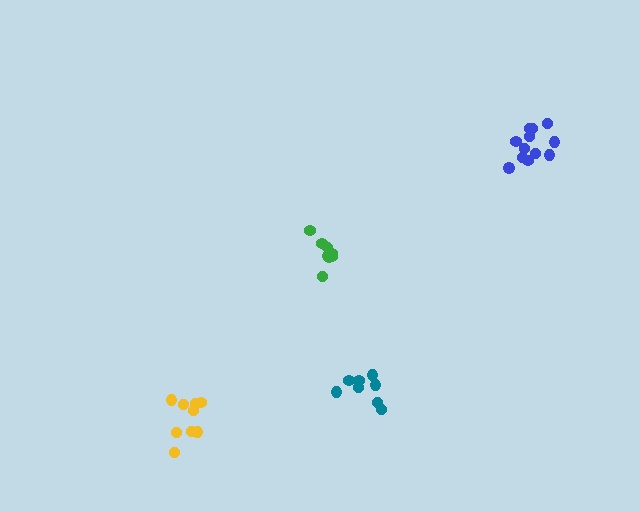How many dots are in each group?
Group 1: 9 dots, Group 2: 12 dots, Group 3: 8 dots, Group 4: 8 dots (37 total).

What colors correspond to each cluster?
The clusters are colored: yellow, blue, green, teal.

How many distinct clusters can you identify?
There are 4 distinct clusters.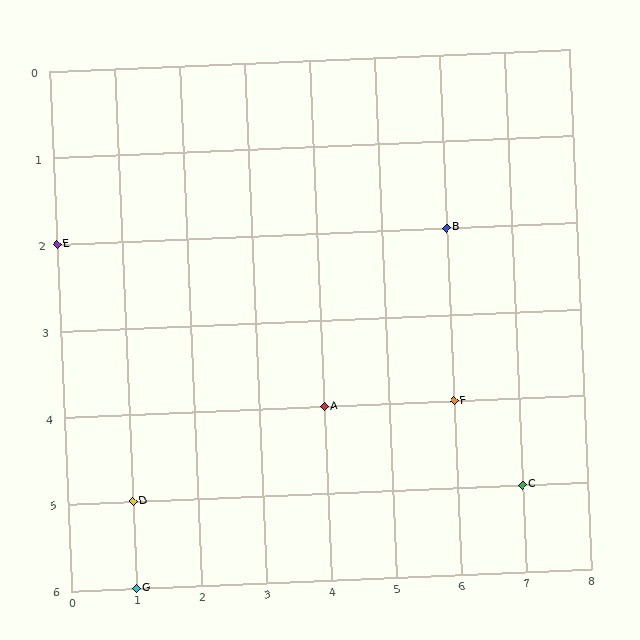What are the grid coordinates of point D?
Point D is at grid coordinates (1, 5).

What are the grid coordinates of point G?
Point G is at grid coordinates (1, 6).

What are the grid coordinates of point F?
Point F is at grid coordinates (6, 4).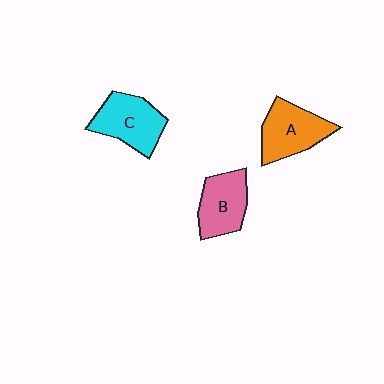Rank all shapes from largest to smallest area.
From largest to smallest: C (cyan), A (orange), B (pink).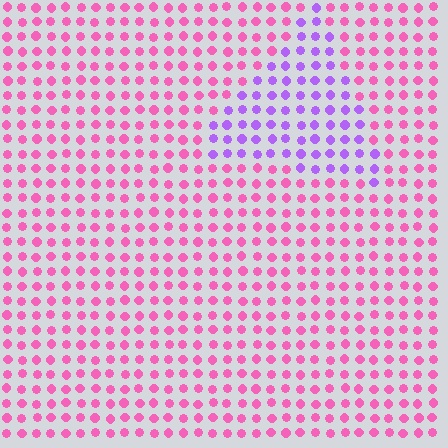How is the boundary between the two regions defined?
The boundary is defined purely by a slight shift in hue (about 51 degrees). Spacing, size, and orientation are identical on both sides.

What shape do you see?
I see a triangle.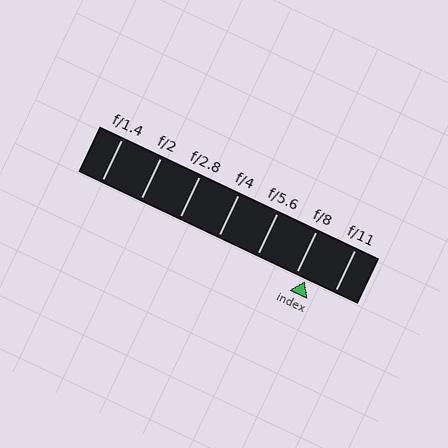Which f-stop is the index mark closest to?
The index mark is closest to f/8.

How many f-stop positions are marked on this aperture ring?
There are 7 f-stop positions marked.